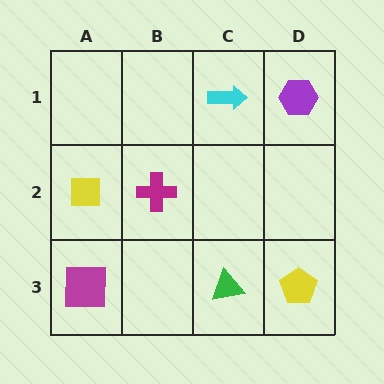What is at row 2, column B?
A magenta cross.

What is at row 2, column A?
A yellow square.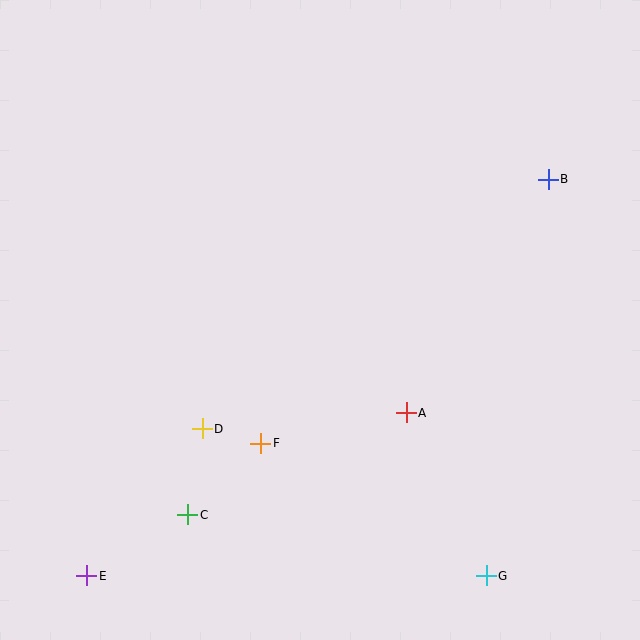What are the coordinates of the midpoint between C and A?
The midpoint between C and A is at (297, 464).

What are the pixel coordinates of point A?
Point A is at (406, 413).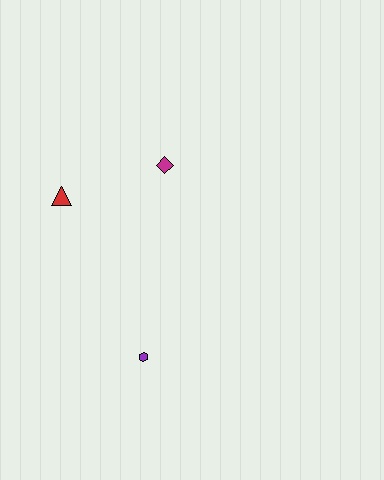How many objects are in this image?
There are 3 objects.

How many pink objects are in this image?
There are no pink objects.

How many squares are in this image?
There are no squares.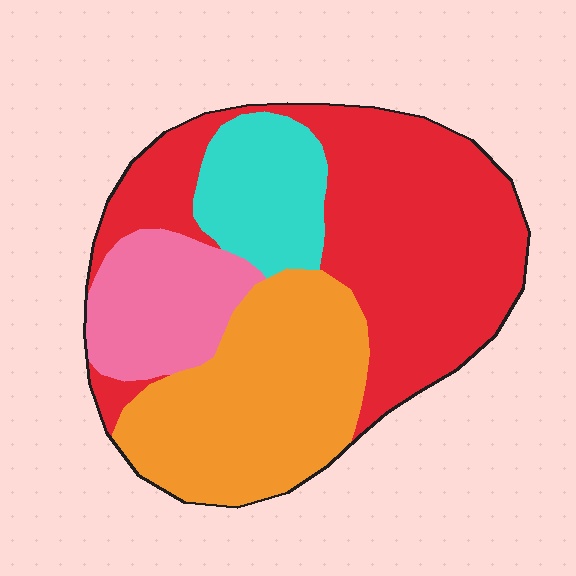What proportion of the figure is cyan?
Cyan covers roughly 15% of the figure.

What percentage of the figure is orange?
Orange covers around 30% of the figure.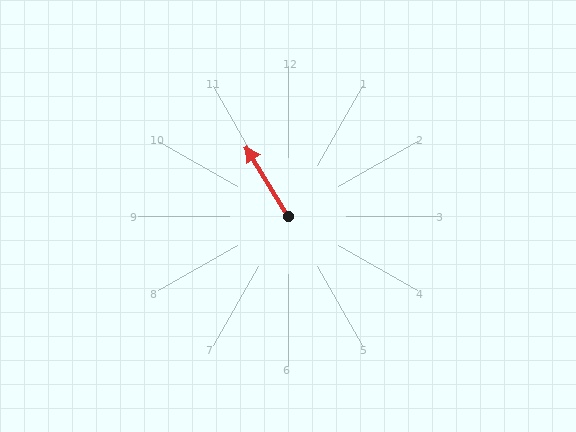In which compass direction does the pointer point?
Northwest.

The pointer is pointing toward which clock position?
Roughly 11 o'clock.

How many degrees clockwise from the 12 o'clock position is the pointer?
Approximately 329 degrees.